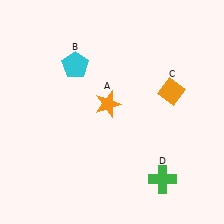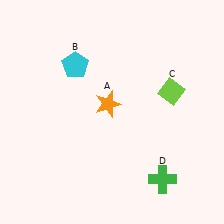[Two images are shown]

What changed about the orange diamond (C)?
In Image 1, C is orange. In Image 2, it changed to lime.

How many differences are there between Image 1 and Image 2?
There is 1 difference between the two images.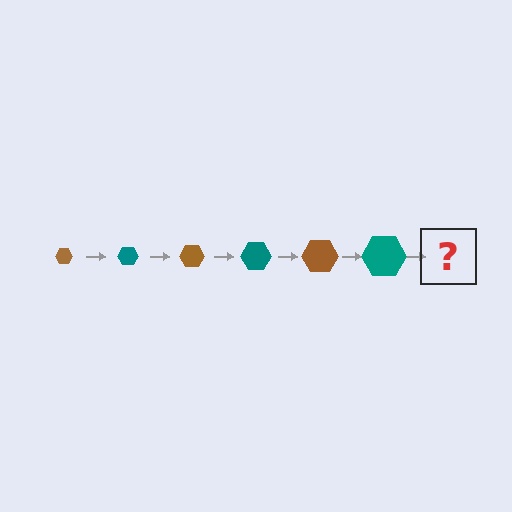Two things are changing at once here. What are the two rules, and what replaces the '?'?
The two rules are that the hexagon grows larger each step and the color cycles through brown and teal. The '?' should be a brown hexagon, larger than the previous one.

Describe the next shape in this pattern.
It should be a brown hexagon, larger than the previous one.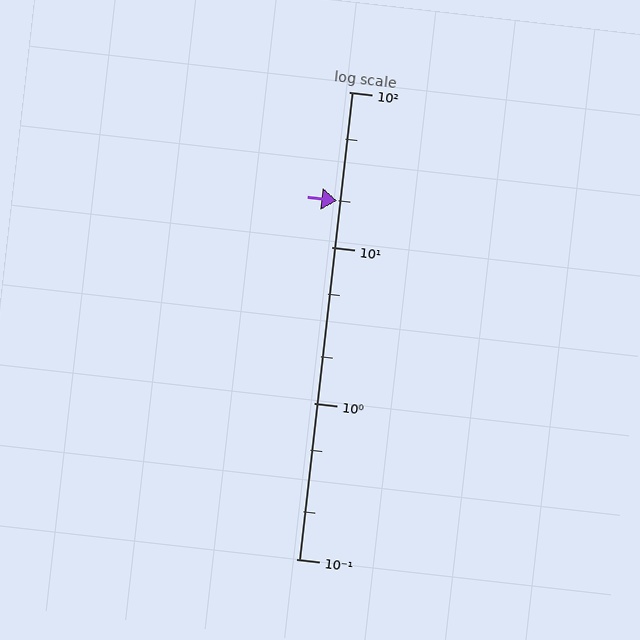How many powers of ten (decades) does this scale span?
The scale spans 3 decades, from 0.1 to 100.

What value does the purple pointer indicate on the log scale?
The pointer indicates approximately 20.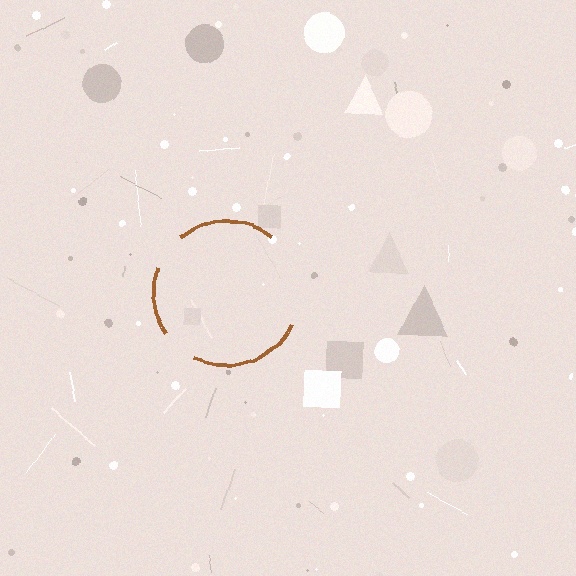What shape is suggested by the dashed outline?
The dashed outline suggests a circle.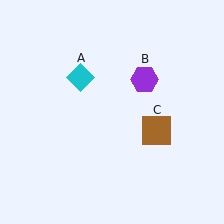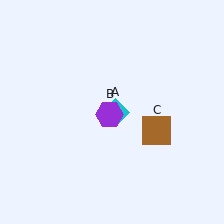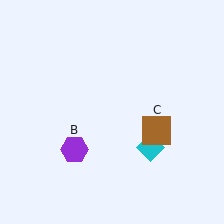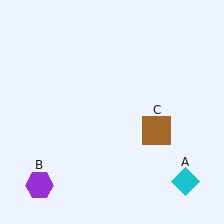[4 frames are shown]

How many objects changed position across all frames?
2 objects changed position: cyan diamond (object A), purple hexagon (object B).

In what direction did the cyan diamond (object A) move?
The cyan diamond (object A) moved down and to the right.